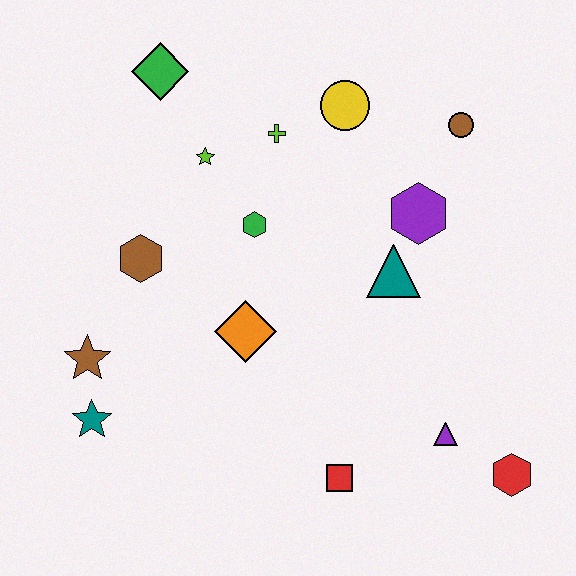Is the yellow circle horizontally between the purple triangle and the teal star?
Yes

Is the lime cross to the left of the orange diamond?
No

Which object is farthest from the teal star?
The brown circle is farthest from the teal star.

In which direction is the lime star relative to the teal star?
The lime star is above the teal star.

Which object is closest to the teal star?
The brown star is closest to the teal star.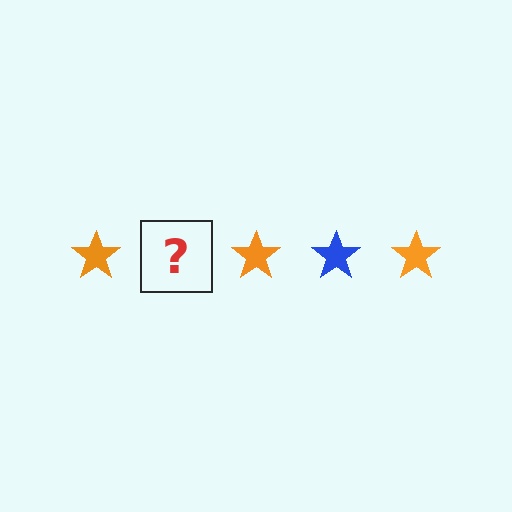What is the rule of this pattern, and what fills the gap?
The rule is that the pattern cycles through orange, blue stars. The gap should be filled with a blue star.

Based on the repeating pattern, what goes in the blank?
The blank should be a blue star.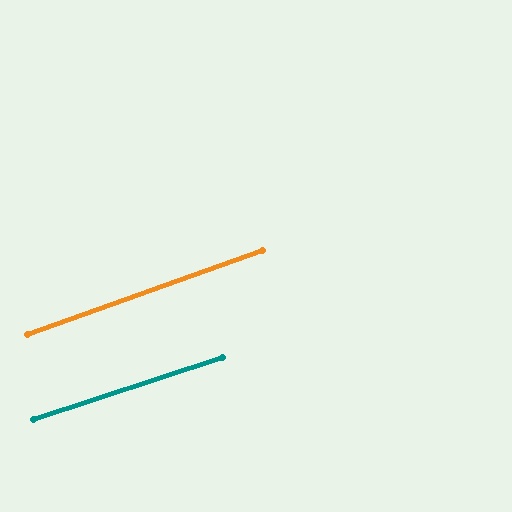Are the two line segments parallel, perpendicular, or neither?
Parallel — their directions differ by only 1.6°.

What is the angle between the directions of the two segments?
Approximately 2 degrees.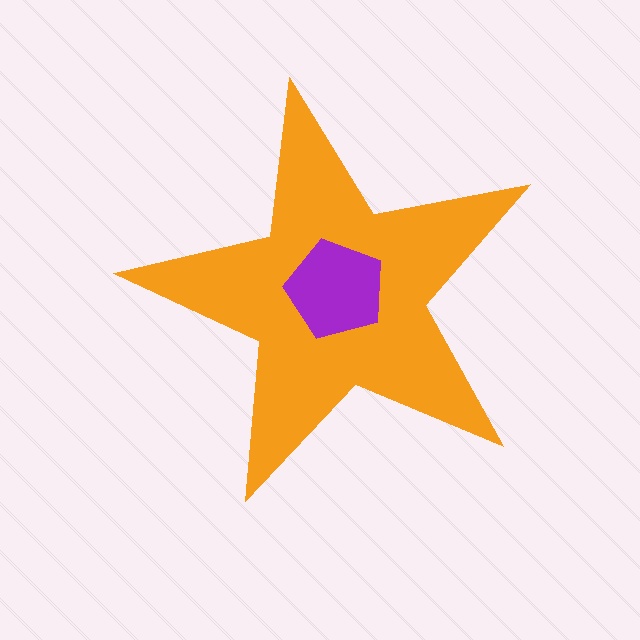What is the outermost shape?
The orange star.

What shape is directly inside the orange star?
The purple pentagon.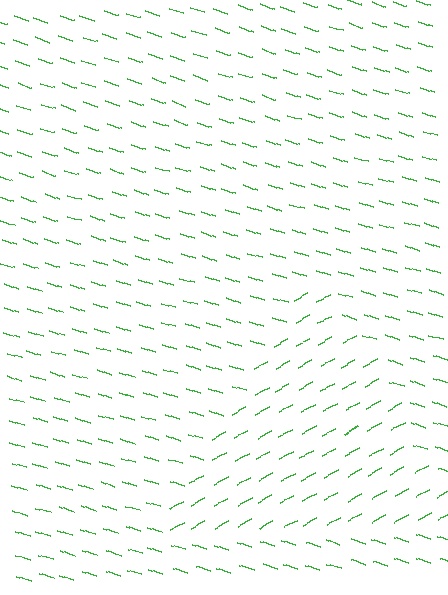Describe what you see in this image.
The image is filled with small green line segments. A triangle region in the image has lines oriented differently from the surrounding lines, creating a visible texture boundary.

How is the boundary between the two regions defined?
The boundary is defined purely by a change in line orientation (approximately 45 degrees difference). All lines are the same color and thickness.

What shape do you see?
I see a triangle.